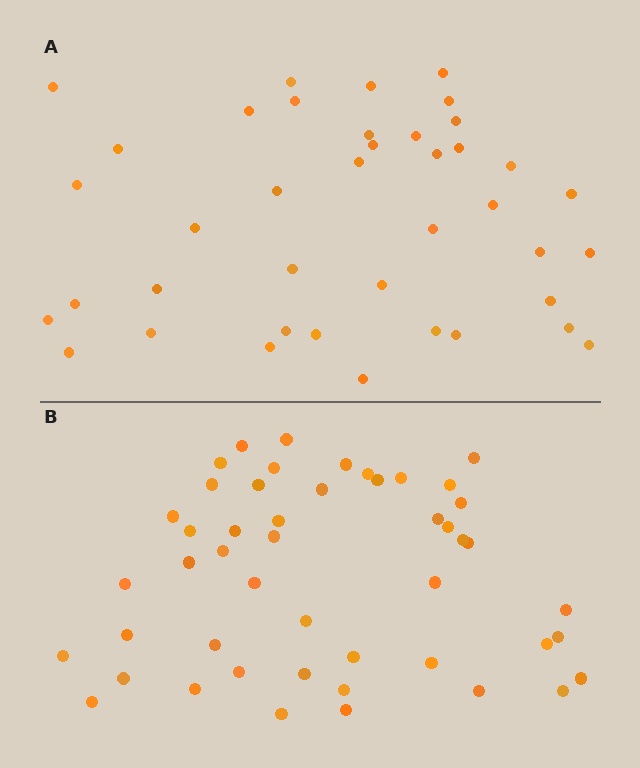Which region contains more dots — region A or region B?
Region B (the bottom region) has more dots.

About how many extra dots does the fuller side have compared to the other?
Region B has roughly 8 or so more dots than region A.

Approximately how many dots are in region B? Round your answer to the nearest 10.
About 50 dots. (The exact count is 48, which rounds to 50.)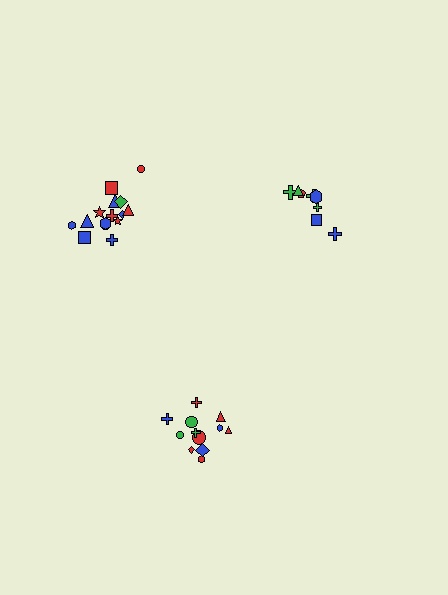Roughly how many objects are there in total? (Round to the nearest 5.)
Roughly 35 objects in total.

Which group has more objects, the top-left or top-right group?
The top-left group.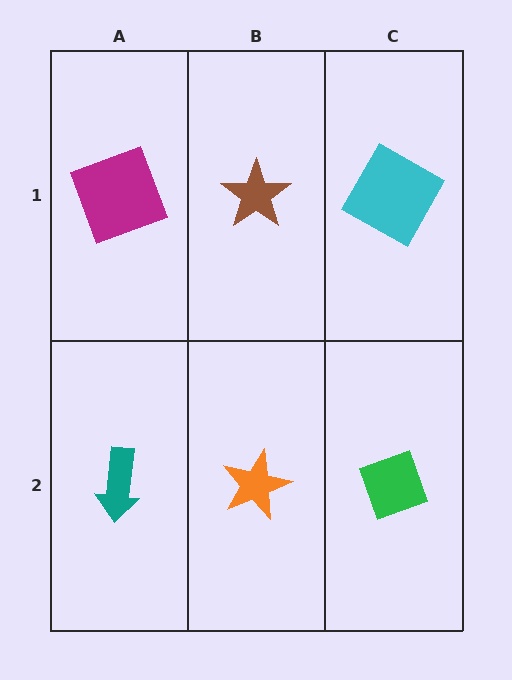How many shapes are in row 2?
3 shapes.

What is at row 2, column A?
A teal arrow.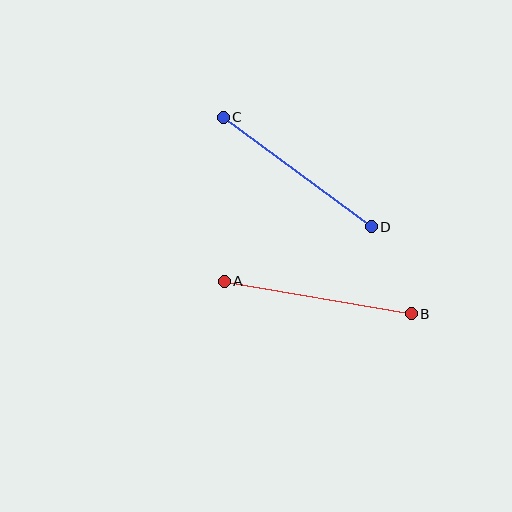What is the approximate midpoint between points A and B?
The midpoint is at approximately (318, 297) pixels.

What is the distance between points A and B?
The distance is approximately 190 pixels.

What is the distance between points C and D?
The distance is approximately 184 pixels.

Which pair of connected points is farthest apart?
Points A and B are farthest apart.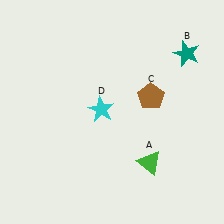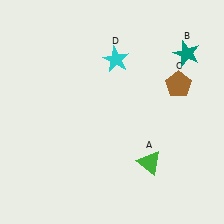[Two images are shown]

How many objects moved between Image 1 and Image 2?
2 objects moved between the two images.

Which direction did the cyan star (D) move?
The cyan star (D) moved up.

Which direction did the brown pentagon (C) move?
The brown pentagon (C) moved right.